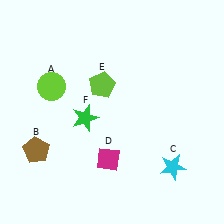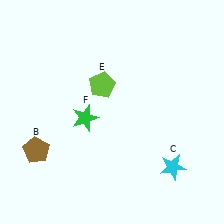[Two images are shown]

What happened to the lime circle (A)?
The lime circle (A) was removed in Image 2. It was in the top-left area of Image 1.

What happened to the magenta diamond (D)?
The magenta diamond (D) was removed in Image 2. It was in the bottom-left area of Image 1.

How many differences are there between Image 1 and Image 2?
There are 2 differences between the two images.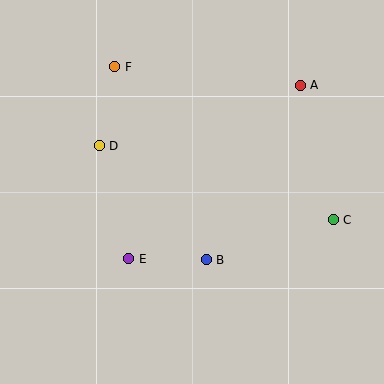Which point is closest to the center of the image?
Point B at (206, 260) is closest to the center.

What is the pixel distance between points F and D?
The distance between F and D is 80 pixels.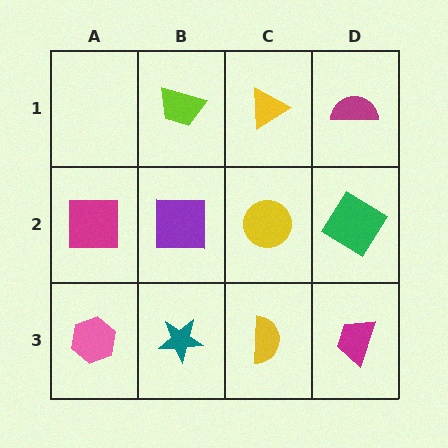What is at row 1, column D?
A magenta semicircle.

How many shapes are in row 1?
3 shapes.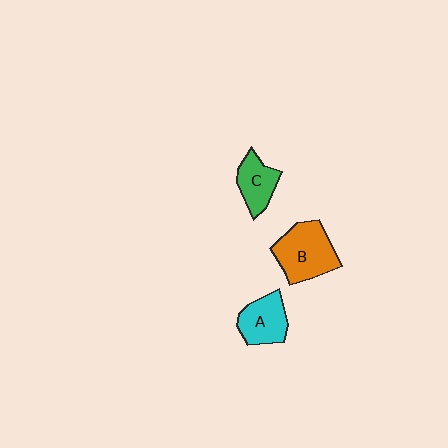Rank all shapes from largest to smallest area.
From largest to smallest: B (orange), A (cyan), C (green).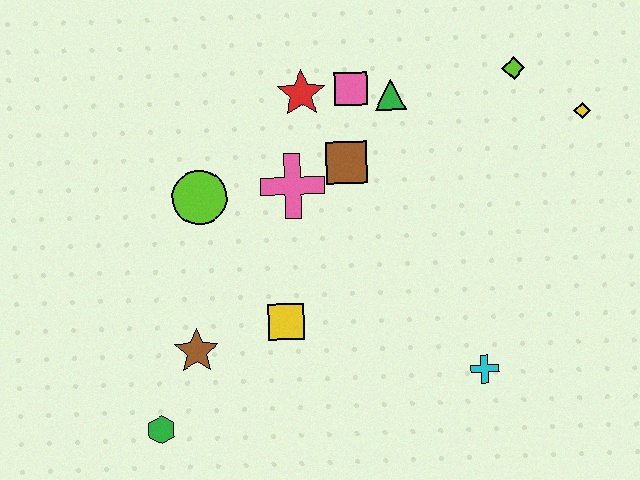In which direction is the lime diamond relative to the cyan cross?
The lime diamond is above the cyan cross.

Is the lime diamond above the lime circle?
Yes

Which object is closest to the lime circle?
The pink cross is closest to the lime circle.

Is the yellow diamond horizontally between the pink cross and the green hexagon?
No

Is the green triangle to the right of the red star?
Yes